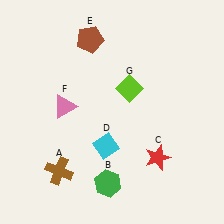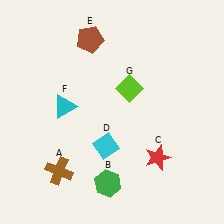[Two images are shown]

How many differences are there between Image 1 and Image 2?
There is 1 difference between the two images.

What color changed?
The triangle (F) changed from pink in Image 1 to cyan in Image 2.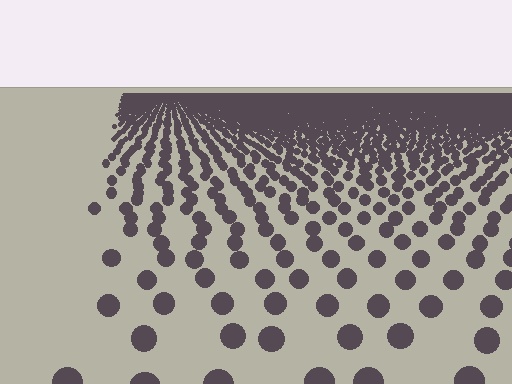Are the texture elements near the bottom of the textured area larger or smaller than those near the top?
Larger. Near the bottom, elements are closer to the viewer and appear at a bigger on-screen size.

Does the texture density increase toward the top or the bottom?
Density increases toward the top.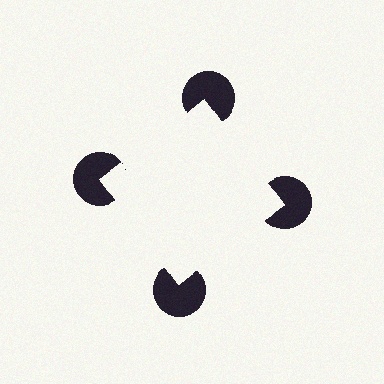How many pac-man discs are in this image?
There are 4 — one at each vertex of the illusory square.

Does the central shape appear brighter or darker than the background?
It typically appears slightly brighter than the background, even though no actual brightness change is drawn.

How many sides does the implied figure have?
4 sides.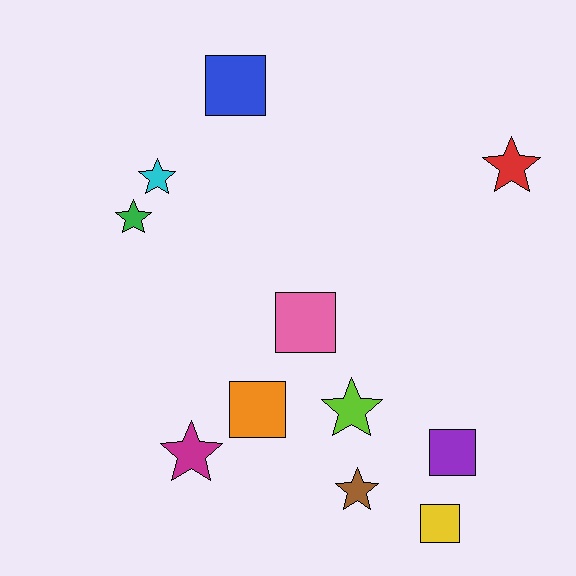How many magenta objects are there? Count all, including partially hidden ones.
There is 1 magenta object.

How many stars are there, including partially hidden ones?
There are 6 stars.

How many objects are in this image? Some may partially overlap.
There are 11 objects.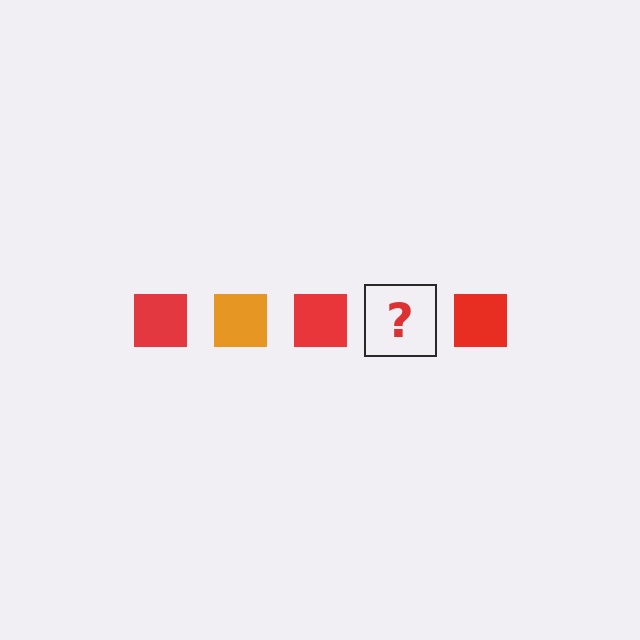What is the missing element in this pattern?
The missing element is an orange square.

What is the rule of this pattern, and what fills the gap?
The rule is that the pattern cycles through red, orange squares. The gap should be filled with an orange square.